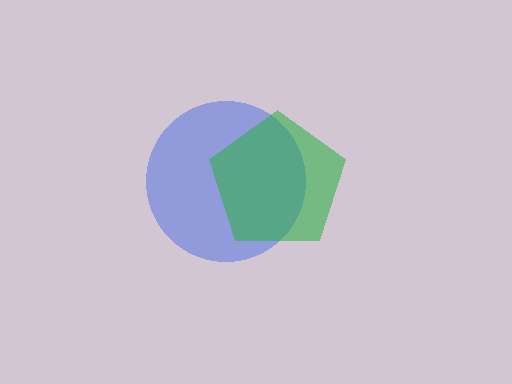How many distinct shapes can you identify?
There are 2 distinct shapes: a blue circle, a green pentagon.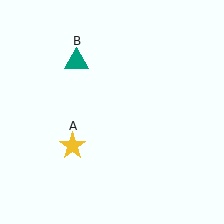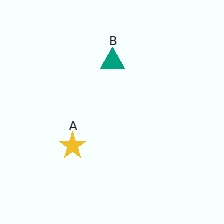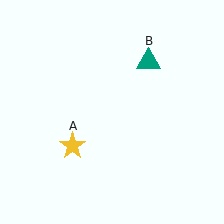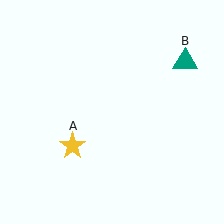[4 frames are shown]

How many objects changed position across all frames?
1 object changed position: teal triangle (object B).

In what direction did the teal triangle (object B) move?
The teal triangle (object B) moved right.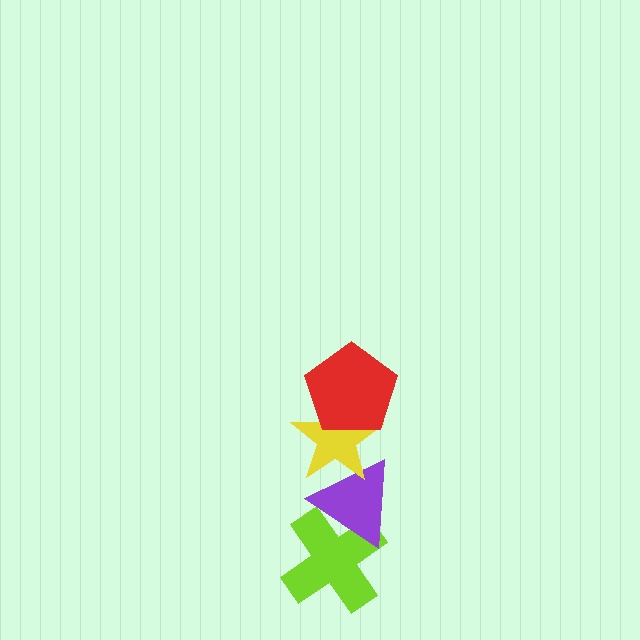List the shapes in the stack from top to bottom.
From top to bottom: the red pentagon, the yellow star, the purple triangle, the lime cross.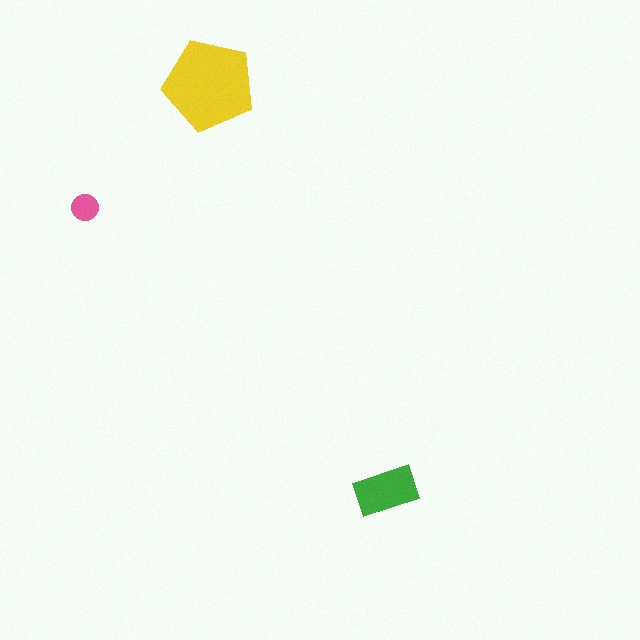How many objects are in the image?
There are 3 objects in the image.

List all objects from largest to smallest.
The yellow pentagon, the green rectangle, the pink circle.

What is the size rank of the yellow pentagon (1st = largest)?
1st.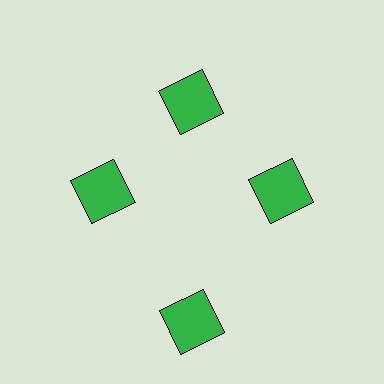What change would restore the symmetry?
The symmetry would be restored by moving it inward, back onto the ring so that all 4 squares sit at equal angles and equal distance from the center.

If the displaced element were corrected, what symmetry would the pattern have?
It would have 4-fold rotational symmetry — the pattern would map onto itself every 90 degrees.